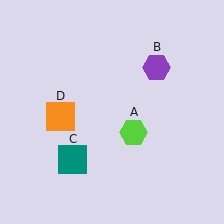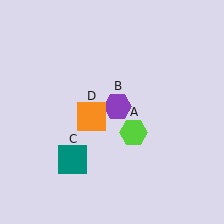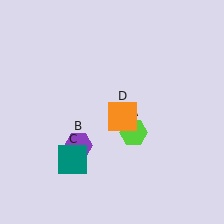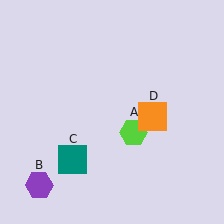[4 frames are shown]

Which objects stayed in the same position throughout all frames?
Lime hexagon (object A) and teal square (object C) remained stationary.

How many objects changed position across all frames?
2 objects changed position: purple hexagon (object B), orange square (object D).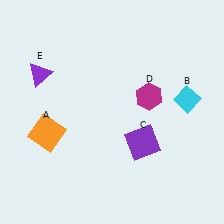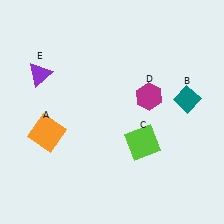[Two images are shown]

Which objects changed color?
B changed from cyan to teal. C changed from purple to lime.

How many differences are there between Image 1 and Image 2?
There are 2 differences between the two images.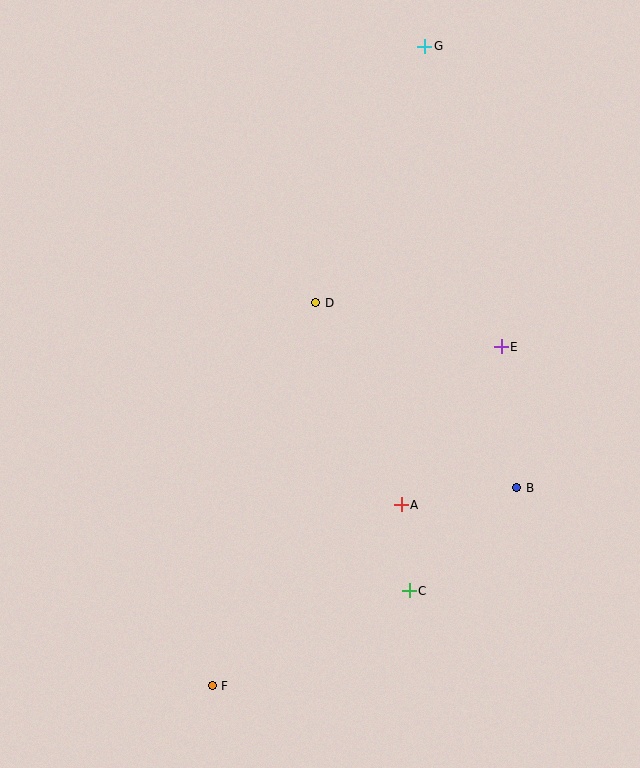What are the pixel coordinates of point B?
Point B is at (517, 488).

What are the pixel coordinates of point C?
Point C is at (409, 591).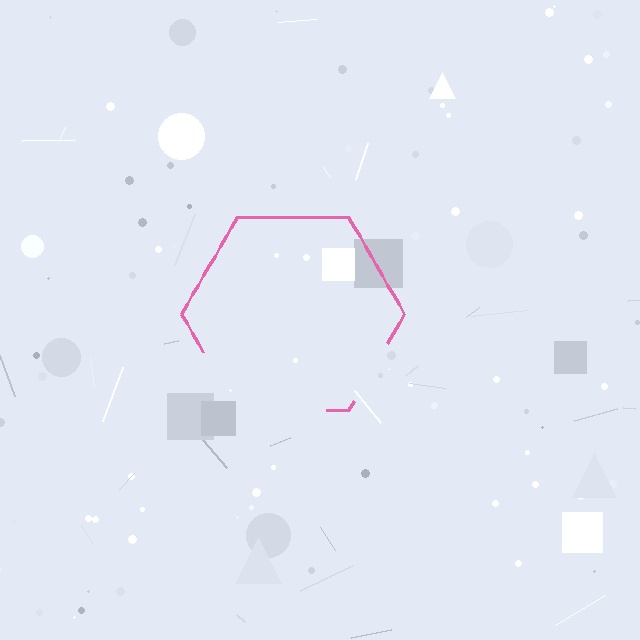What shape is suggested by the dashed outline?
The dashed outline suggests a hexagon.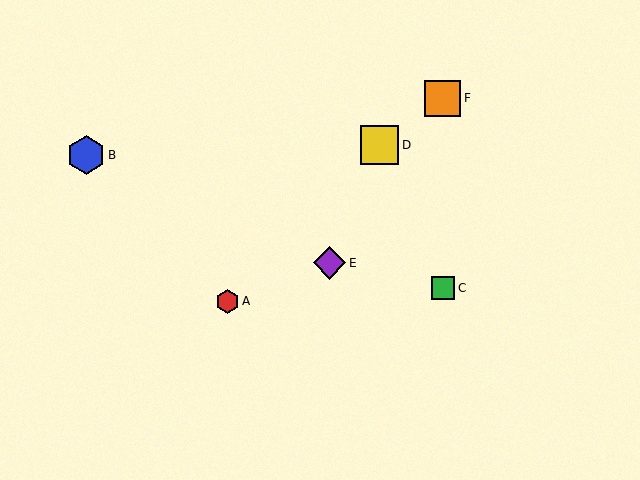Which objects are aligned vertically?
Objects C, F are aligned vertically.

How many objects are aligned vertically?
2 objects (C, F) are aligned vertically.